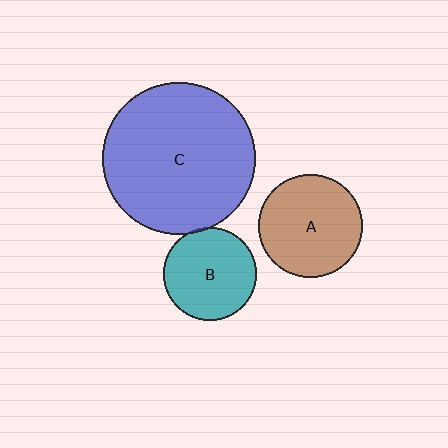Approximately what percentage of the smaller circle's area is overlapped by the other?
Approximately 5%.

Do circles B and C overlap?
Yes.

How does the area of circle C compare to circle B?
Approximately 2.7 times.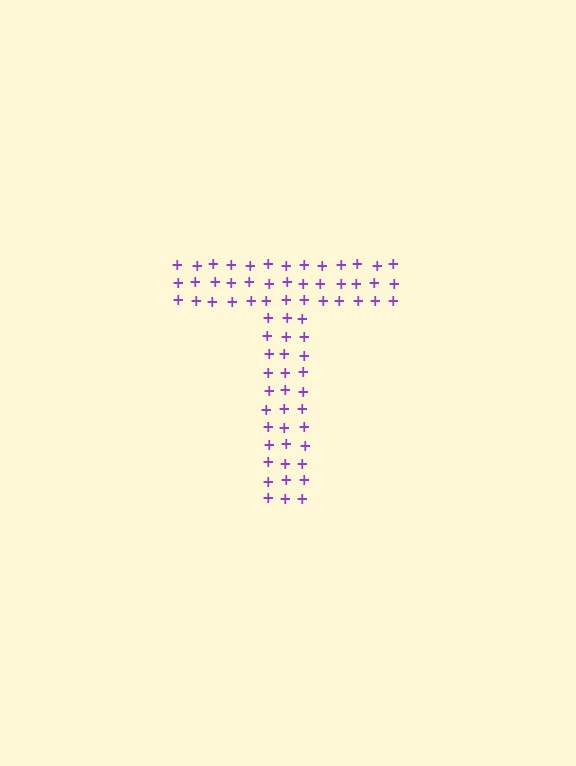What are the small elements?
The small elements are plus signs.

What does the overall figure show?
The overall figure shows the letter T.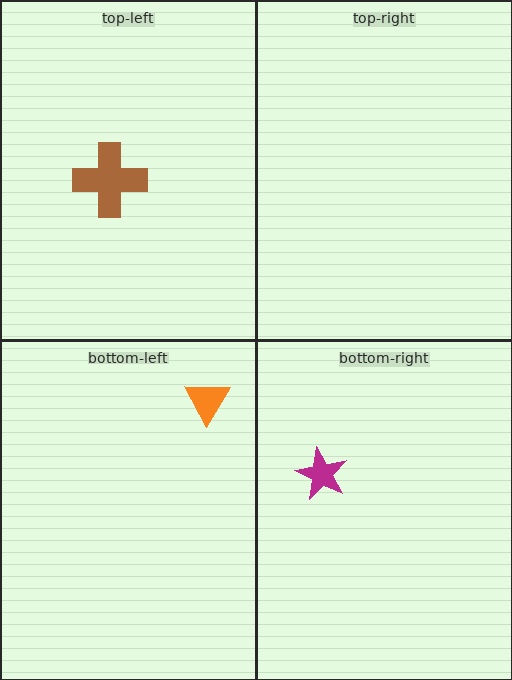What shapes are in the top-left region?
The brown cross.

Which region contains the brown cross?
The top-left region.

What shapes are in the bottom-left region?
The orange triangle.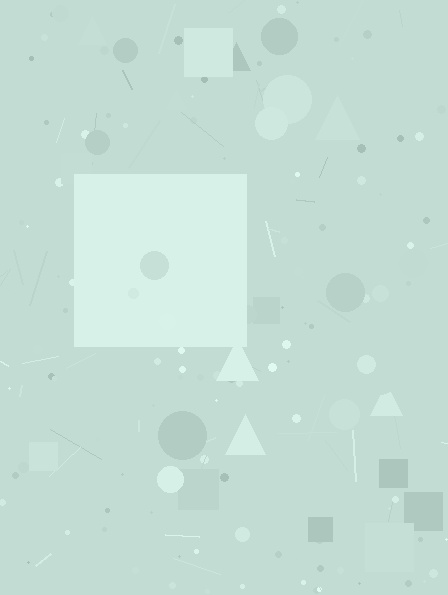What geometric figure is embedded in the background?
A square is embedded in the background.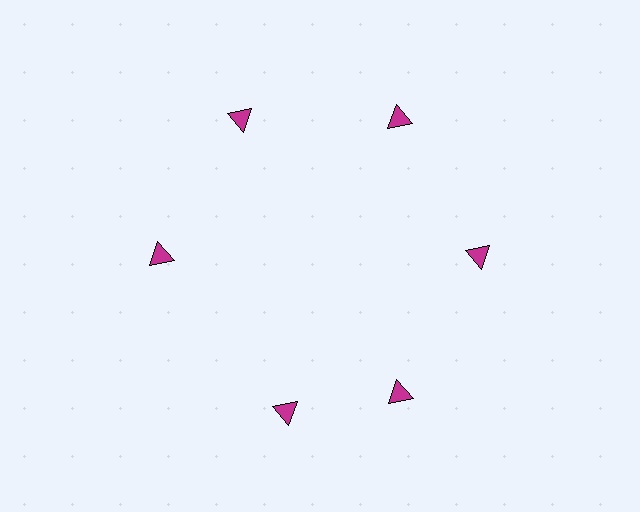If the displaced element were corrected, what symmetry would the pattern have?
It would have 6-fold rotational symmetry — the pattern would map onto itself every 60 degrees.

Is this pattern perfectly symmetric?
No. The 6 magenta triangles are arranged in a ring, but one element near the 7 o'clock position is rotated out of alignment along the ring, breaking the 6-fold rotational symmetry.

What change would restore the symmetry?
The symmetry would be restored by rotating it back into even spacing with its neighbors so that all 6 triangles sit at equal angles and equal distance from the center.